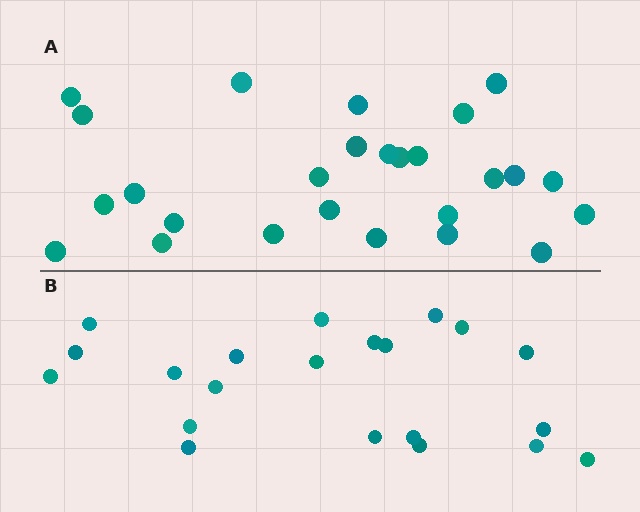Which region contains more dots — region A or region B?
Region A (the top region) has more dots.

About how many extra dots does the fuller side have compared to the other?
Region A has about 5 more dots than region B.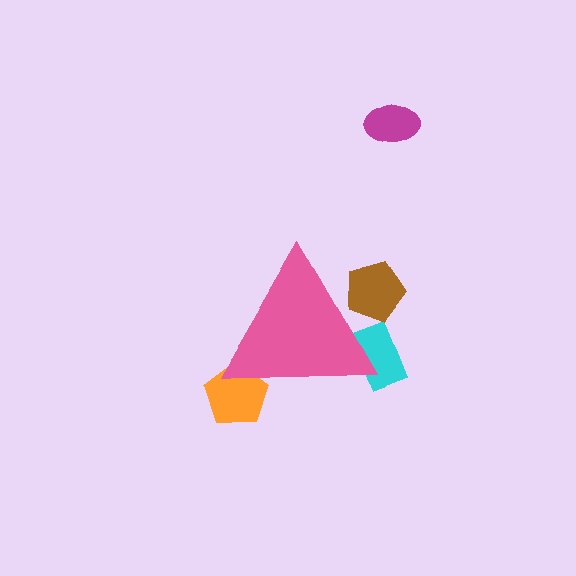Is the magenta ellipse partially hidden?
No, the magenta ellipse is fully visible.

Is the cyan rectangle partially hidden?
Yes, the cyan rectangle is partially hidden behind the pink triangle.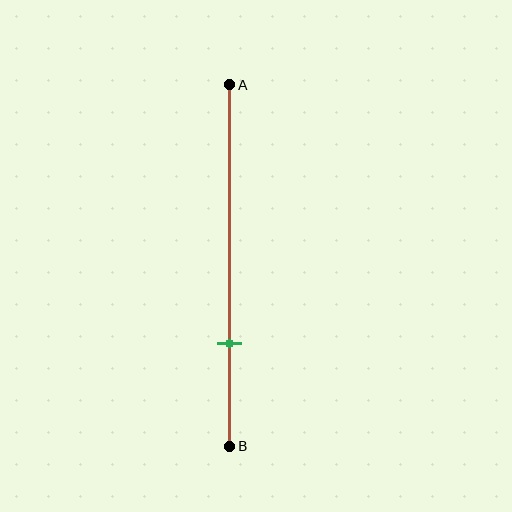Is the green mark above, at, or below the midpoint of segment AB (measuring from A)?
The green mark is below the midpoint of segment AB.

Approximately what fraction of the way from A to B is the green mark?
The green mark is approximately 70% of the way from A to B.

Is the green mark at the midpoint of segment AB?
No, the mark is at about 70% from A, not at the 50% midpoint.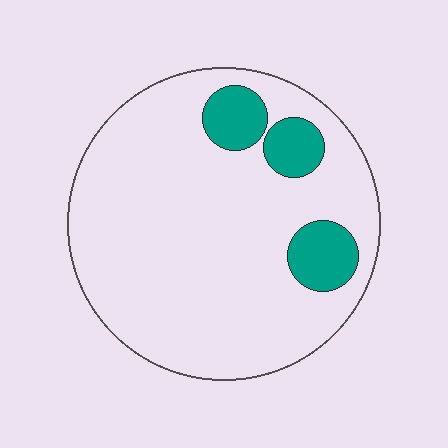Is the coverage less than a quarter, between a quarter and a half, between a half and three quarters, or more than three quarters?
Less than a quarter.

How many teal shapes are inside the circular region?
3.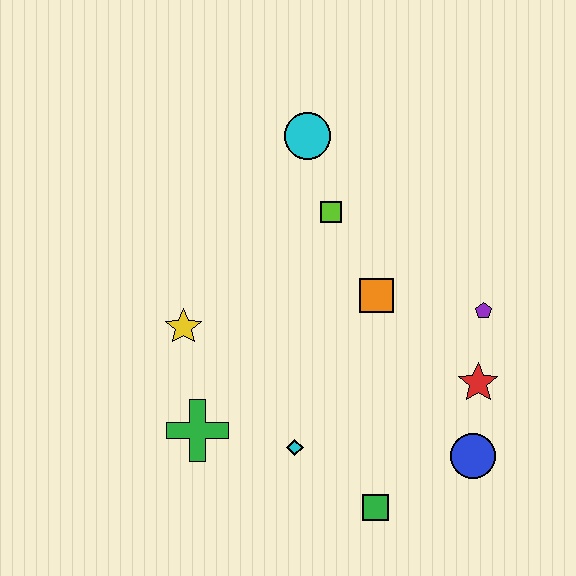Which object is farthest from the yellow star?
The blue circle is farthest from the yellow star.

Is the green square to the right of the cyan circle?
Yes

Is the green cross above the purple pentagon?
No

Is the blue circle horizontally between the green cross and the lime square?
No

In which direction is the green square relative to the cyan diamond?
The green square is to the right of the cyan diamond.